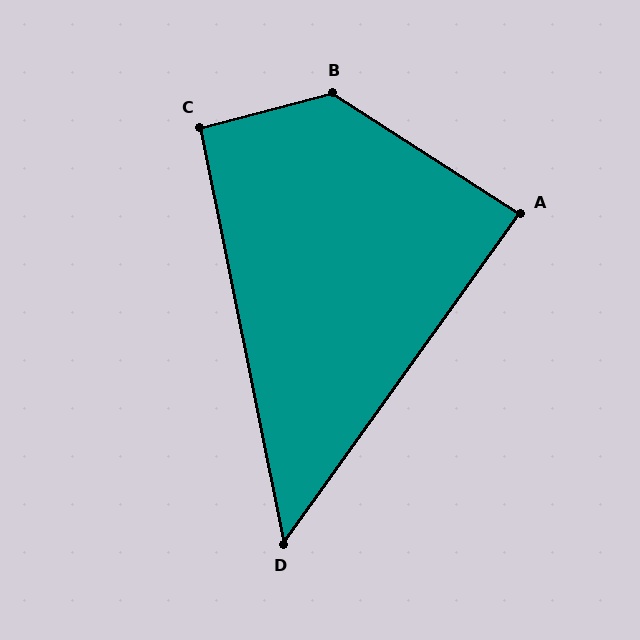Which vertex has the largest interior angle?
B, at approximately 133 degrees.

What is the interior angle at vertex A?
Approximately 87 degrees (approximately right).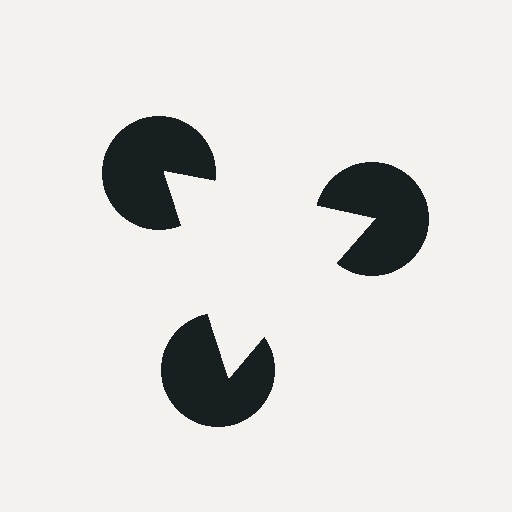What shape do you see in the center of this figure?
An illusory triangle — its edges are inferred from the aligned wedge cuts in the pac-man discs, not physically drawn.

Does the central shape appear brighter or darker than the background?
It typically appears slightly brighter than the background, even though no actual brightness change is drawn.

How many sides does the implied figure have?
3 sides.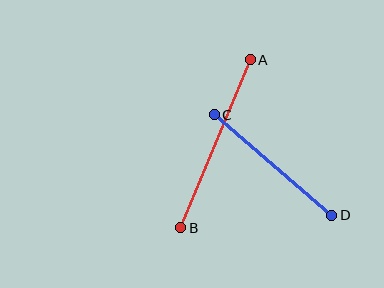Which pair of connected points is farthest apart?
Points A and B are farthest apart.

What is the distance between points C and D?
The distance is approximately 155 pixels.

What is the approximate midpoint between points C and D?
The midpoint is at approximately (273, 165) pixels.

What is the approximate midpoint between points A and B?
The midpoint is at approximately (215, 144) pixels.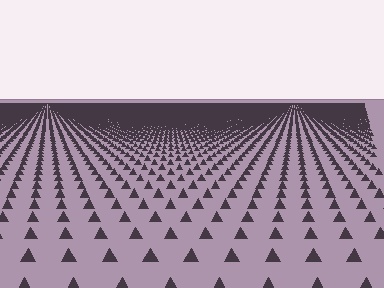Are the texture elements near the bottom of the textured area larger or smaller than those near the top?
Larger. Near the bottom, elements are closer to the viewer and appear at a bigger on-screen size.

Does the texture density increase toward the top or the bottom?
Density increases toward the top.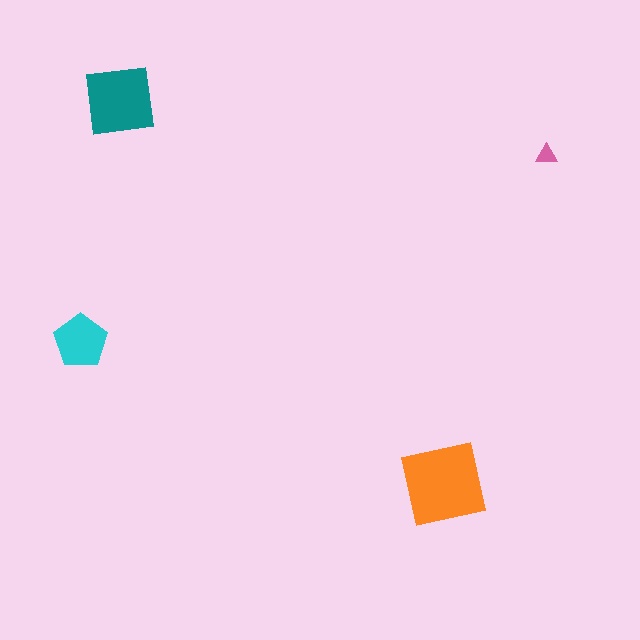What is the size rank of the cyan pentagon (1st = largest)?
3rd.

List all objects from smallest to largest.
The pink triangle, the cyan pentagon, the teal square, the orange square.